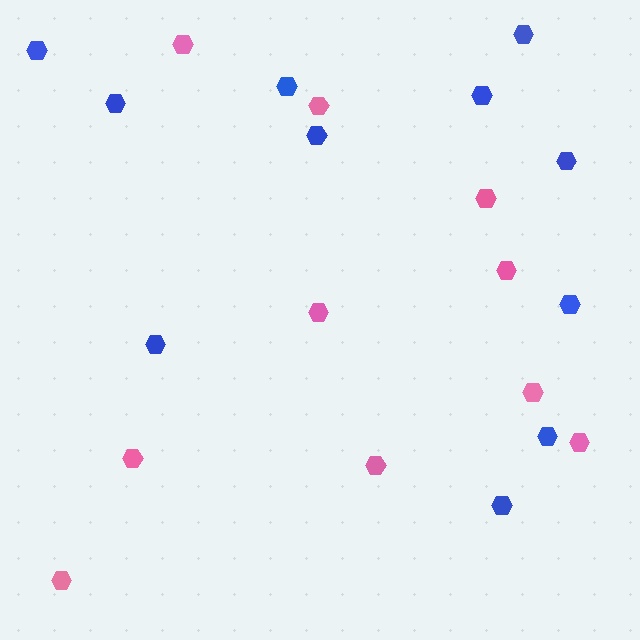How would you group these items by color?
There are 2 groups: one group of blue hexagons (11) and one group of pink hexagons (10).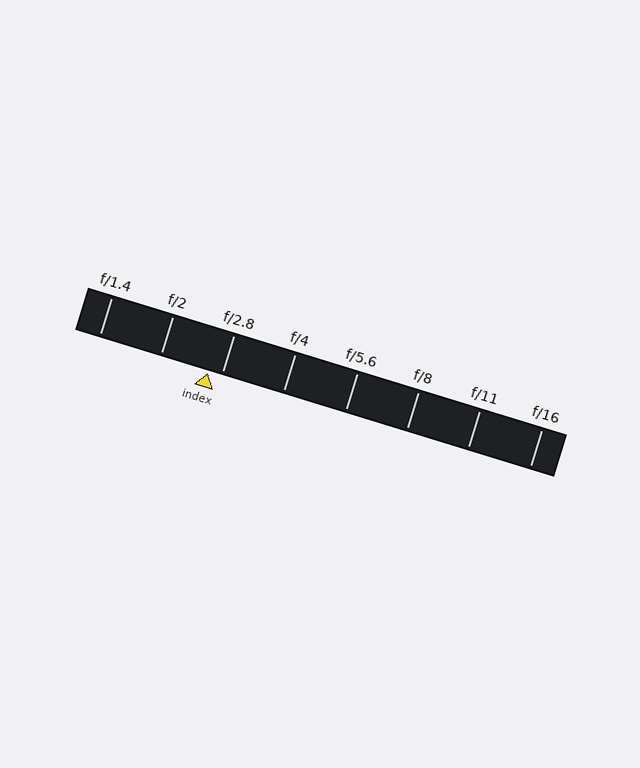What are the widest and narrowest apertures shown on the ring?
The widest aperture shown is f/1.4 and the narrowest is f/16.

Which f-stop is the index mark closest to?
The index mark is closest to f/2.8.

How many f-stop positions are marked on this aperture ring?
There are 8 f-stop positions marked.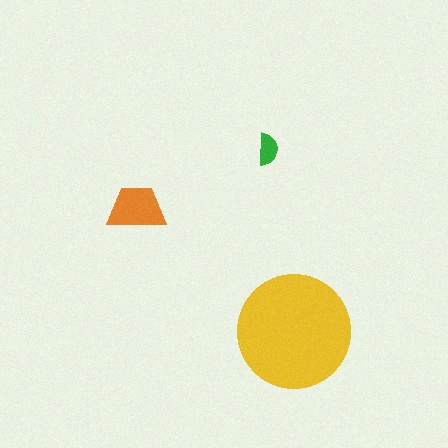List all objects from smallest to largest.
The green semicircle, the orange trapezoid, the yellow circle.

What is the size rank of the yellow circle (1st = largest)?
1st.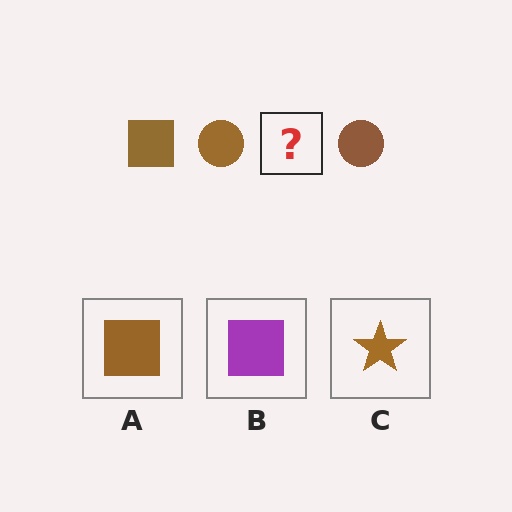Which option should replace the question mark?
Option A.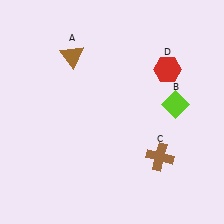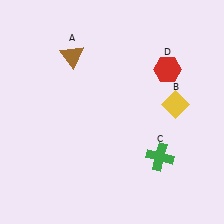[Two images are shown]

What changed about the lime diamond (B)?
In Image 1, B is lime. In Image 2, it changed to yellow.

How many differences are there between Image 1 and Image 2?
There are 2 differences between the two images.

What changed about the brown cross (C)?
In Image 1, C is brown. In Image 2, it changed to green.